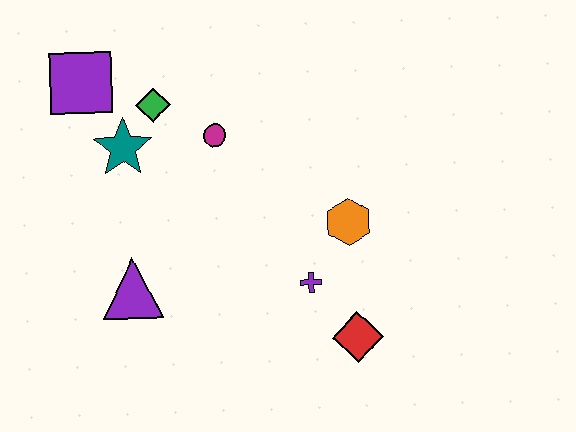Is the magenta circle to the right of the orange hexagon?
No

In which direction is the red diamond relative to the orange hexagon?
The red diamond is below the orange hexagon.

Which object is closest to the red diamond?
The purple cross is closest to the red diamond.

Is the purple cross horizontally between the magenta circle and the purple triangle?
No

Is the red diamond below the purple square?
Yes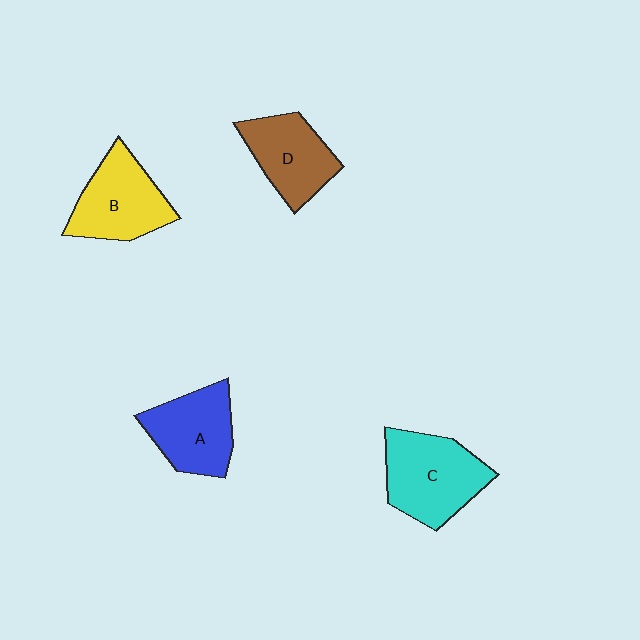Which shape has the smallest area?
Shape D (brown).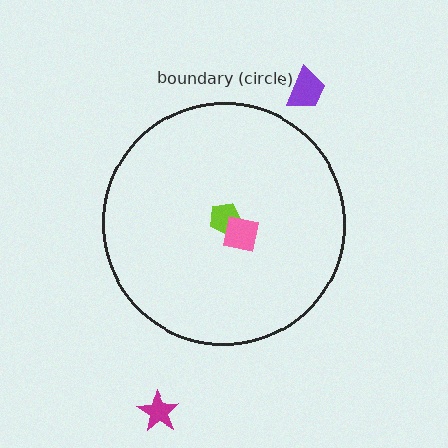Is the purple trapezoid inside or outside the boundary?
Outside.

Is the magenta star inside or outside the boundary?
Outside.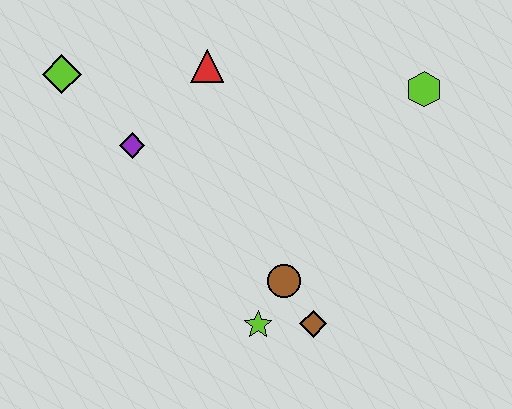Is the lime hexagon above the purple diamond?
Yes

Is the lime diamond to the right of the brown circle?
No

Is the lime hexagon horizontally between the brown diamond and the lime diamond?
No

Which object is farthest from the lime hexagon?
The lime diamond is farthest from the lime hexagon.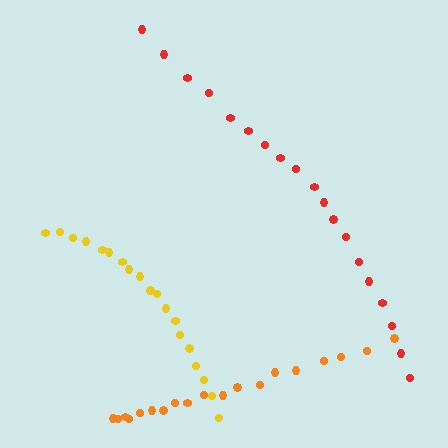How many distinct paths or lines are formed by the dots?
There are 3 distinct paths.